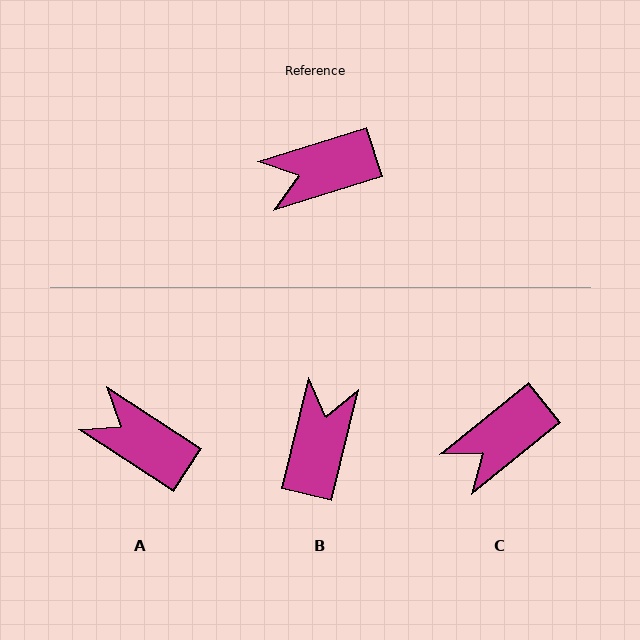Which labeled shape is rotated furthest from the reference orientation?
B, about 121 degrees away.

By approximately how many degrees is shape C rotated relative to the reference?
Approximately 22 degrees counter-clockwise.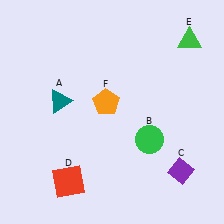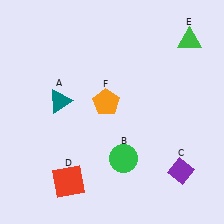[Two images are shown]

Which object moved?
The green circle (B) moved left.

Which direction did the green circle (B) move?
The green circle (B) moved left.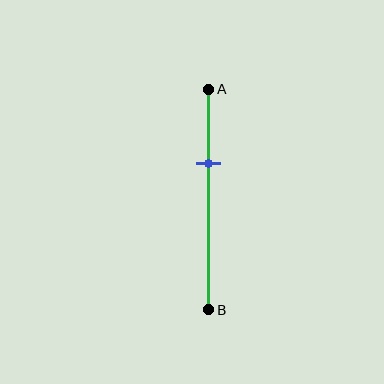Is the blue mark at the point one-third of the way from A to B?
Yes, the mark is approximately at the one-third point.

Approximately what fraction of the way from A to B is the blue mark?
The blue mark is approximately 35% of the way from A to B.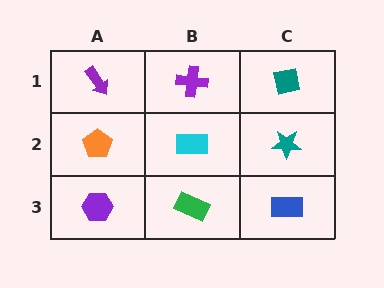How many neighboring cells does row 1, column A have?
2.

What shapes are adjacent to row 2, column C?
A teal square (row 1, column C), a blue rectangle (row 3, column C), a cyan rectangle (row 2, column B).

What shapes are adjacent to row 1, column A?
An orange pentagon (row 2, column A), a purple cross (row 1, column B).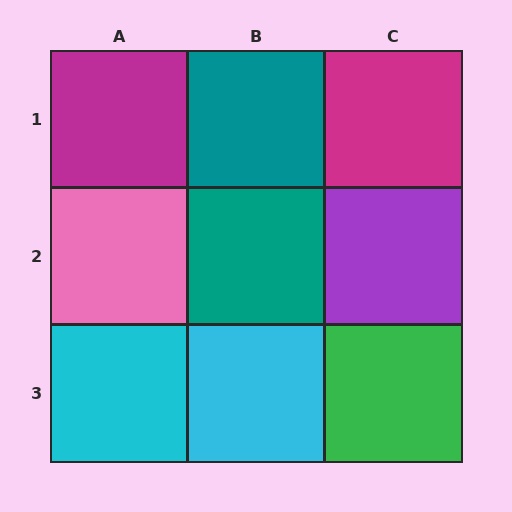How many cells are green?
1 cell is green.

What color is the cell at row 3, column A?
Cyan.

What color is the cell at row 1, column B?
Teal.